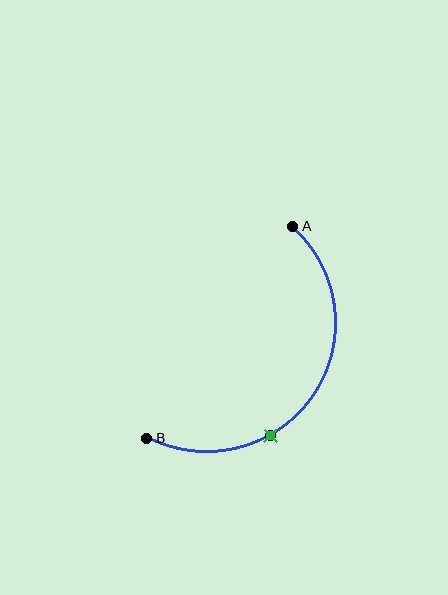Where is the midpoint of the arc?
The arc midpoint is the point on the curve farthest from the straight line joining A and B. It sits below and to the right of that line.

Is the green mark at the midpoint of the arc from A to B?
No. The green mark lies on the arc but is closer to endpoint B. The arc midpoint would be at the point on the curve equidistant along the arc from both A and B.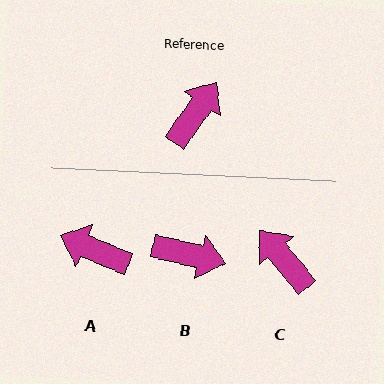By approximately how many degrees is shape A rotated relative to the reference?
Approximately 103 degrees counter-clockwise.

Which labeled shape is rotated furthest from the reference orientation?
A, about 103 degrees away.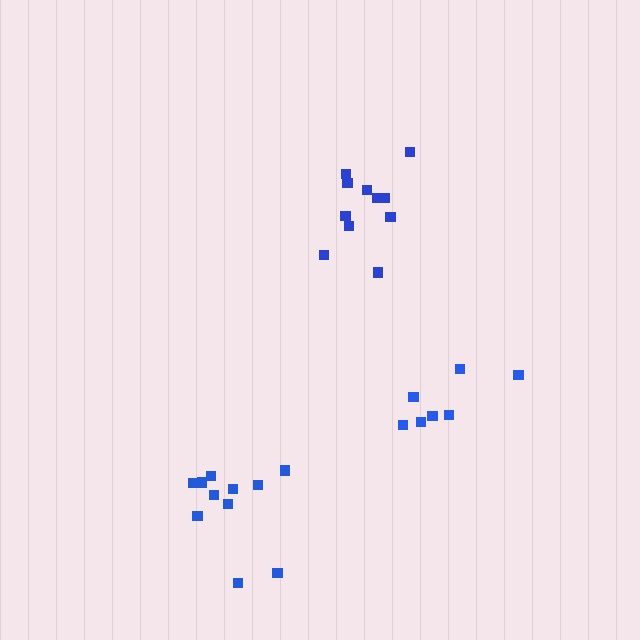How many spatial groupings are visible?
There are 3 spatial groupings.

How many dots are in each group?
Group 1: 11 dots, Group 2: 7 dots, Group 3: 11 dots (29 total).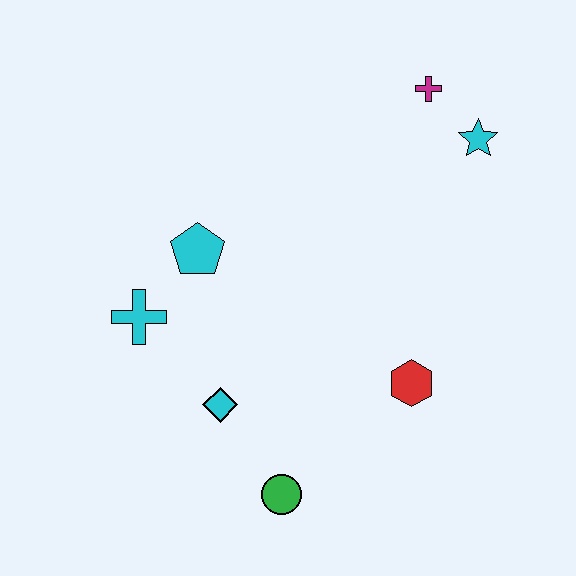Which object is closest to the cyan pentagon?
The cyan cross is closest to the cyan pentagon.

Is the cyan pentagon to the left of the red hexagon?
Yes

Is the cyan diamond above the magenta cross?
No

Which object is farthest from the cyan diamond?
The magenta cross is farthest from the cyan diamond.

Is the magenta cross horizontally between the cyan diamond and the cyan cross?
No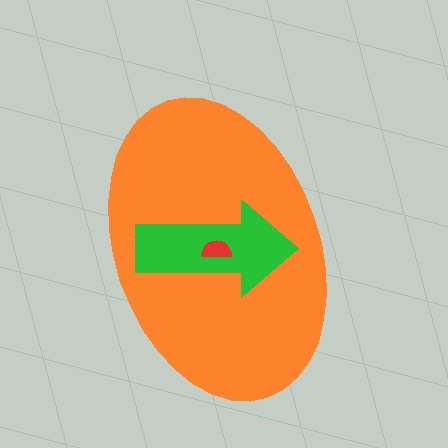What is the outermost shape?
The orange ellipse.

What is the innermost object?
The red semicircle.